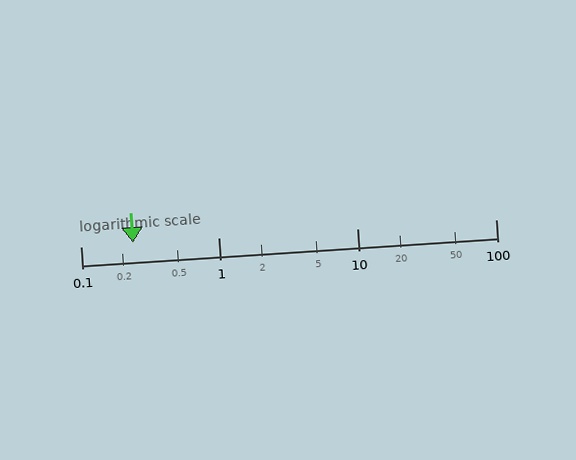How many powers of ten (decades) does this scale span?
The scale spans 3 decades, from 0.1 to 100.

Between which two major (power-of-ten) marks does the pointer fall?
The pointer is between 0.1 and 1.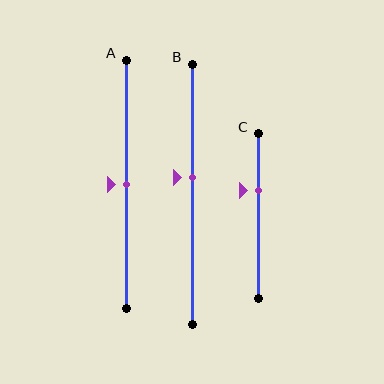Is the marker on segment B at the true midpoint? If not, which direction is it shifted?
No, the marker on segment B is shifted upward by about 7% of the segment length.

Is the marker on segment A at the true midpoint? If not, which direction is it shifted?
Yes, the marker on segment A is at the true midpoint.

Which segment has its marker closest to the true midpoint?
Segment A has its marker closest to the true midpoint.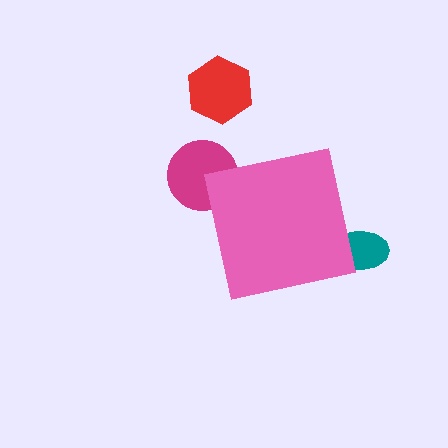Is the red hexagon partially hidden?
No, the red hexagon is fully visible.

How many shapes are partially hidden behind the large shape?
2 shapes are partially hidden.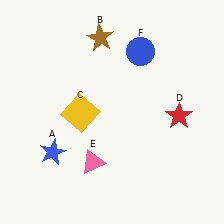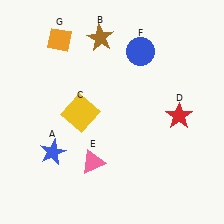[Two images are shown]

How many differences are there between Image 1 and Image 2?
There is 1 difference between the two images.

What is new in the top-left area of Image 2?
An orange diamond (G) was added in the top-left area of Image 2.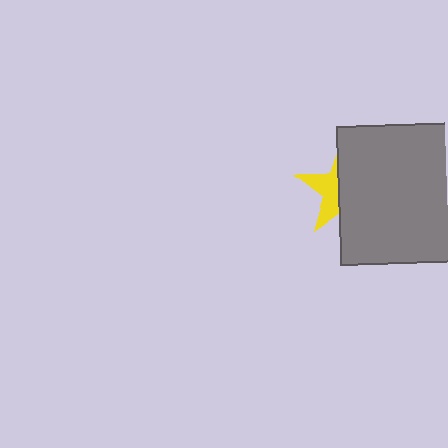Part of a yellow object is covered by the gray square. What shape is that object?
It is a star.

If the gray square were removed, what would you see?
You would see the complete yellow star.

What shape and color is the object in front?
The object in front is a gray square.